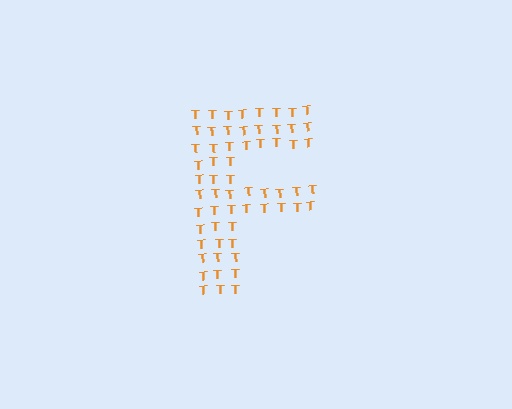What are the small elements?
The small elements are letter T's.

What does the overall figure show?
The overall figure shows the letter F.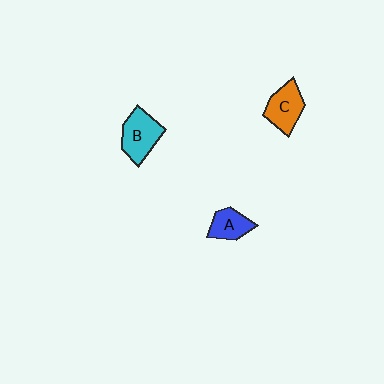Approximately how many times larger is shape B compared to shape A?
Approximately 1.5 times.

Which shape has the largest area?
Shape B (cyan).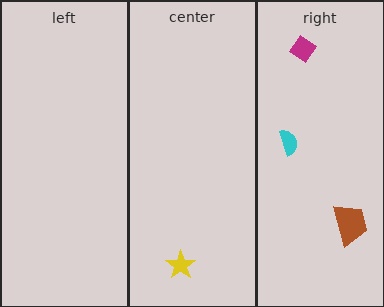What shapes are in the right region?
The magenta diamond, the brown trapezoid, the cyan semicircle.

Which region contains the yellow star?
The center region.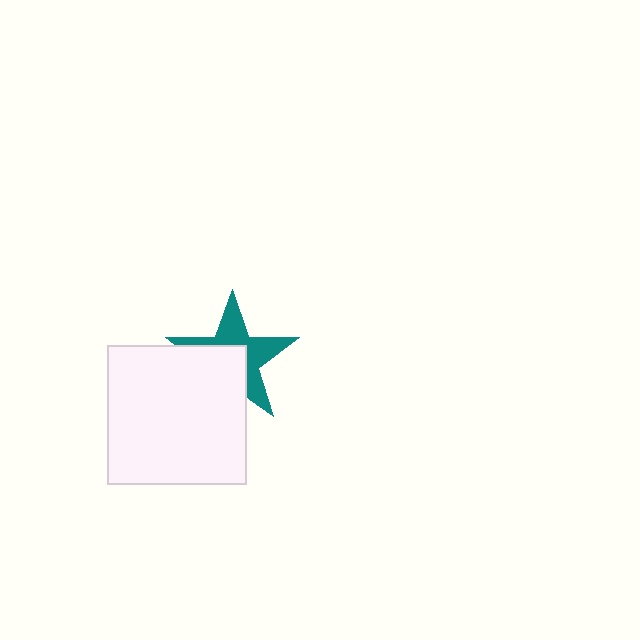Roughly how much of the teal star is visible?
About half of it is visible (roughly 53%).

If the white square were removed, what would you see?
You would see the complete teal star.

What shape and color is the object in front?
The object in front is a white square.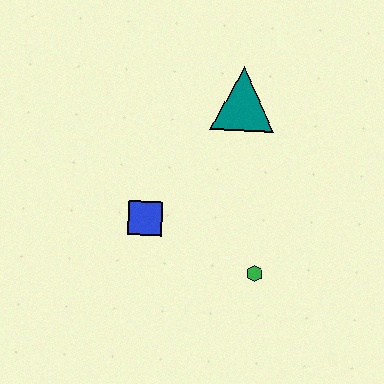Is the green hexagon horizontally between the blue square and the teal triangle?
No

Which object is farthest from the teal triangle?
The green hexagon is farthest from the teal triangle.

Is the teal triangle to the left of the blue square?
No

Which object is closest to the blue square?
The green hexagon is closest to the blue square.